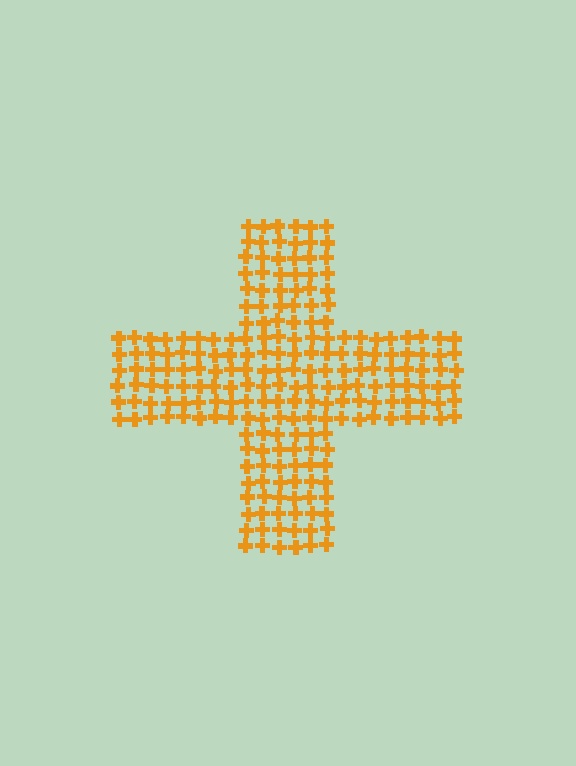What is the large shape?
The large shape is a cross.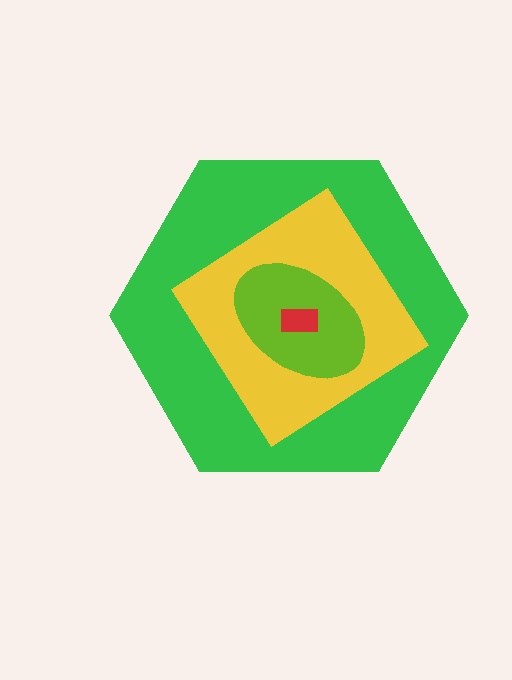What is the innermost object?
The red rectangle.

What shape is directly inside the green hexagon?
The yellow diamond.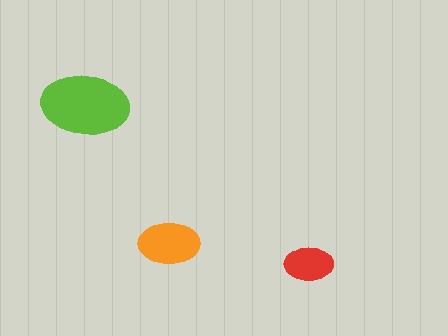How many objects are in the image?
There are 3 objects in the image.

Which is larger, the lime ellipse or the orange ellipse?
The lime one.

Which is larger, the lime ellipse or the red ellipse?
The lime one.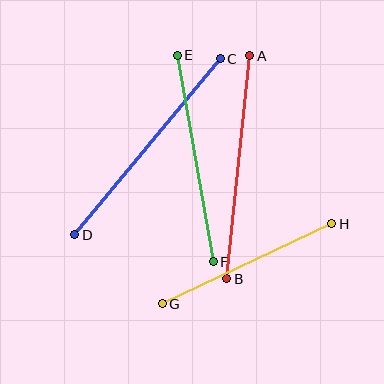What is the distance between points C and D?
The distance is approximately 228 pixels.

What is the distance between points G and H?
The distance is approximately 188 pixels.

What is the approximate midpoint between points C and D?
The midpoint is at approximately (148, 147) pixels.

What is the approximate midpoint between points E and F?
The midpoint is at approximately (195, 159) pixels.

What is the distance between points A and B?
The distance is approximately 224 pixels.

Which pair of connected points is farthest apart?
Points C and D are farthest apart.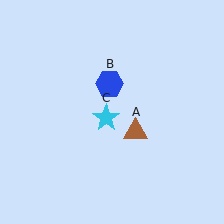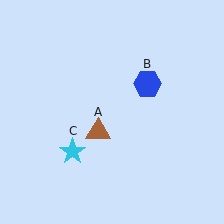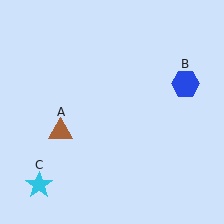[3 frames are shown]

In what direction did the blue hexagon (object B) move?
The blue hexagon (object B) moved right.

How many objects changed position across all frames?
3 objects changed position: brown triangle (object A), blue hexagon (object B), cyan star (object C).